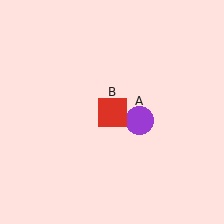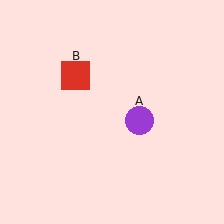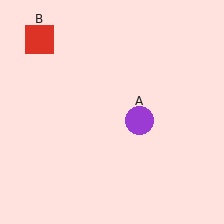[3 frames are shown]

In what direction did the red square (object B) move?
The red square (object B) moved up and to the left.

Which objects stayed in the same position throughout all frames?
Purple circle (object A) remained stationary.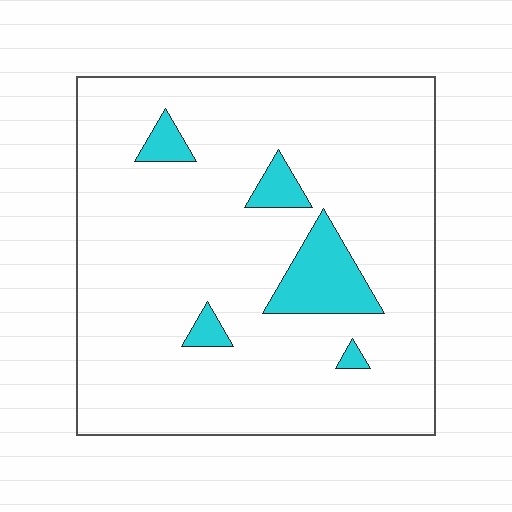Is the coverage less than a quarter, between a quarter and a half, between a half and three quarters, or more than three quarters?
Less than a quarter.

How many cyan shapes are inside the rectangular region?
5.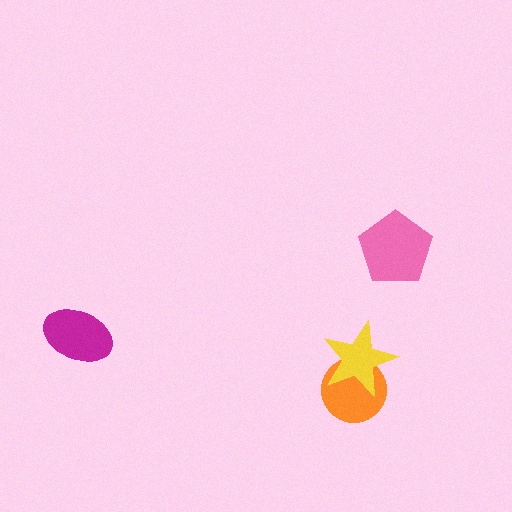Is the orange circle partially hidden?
Yes, it is partially covered by another shape.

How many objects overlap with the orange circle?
1 object overlaps with the orange circle.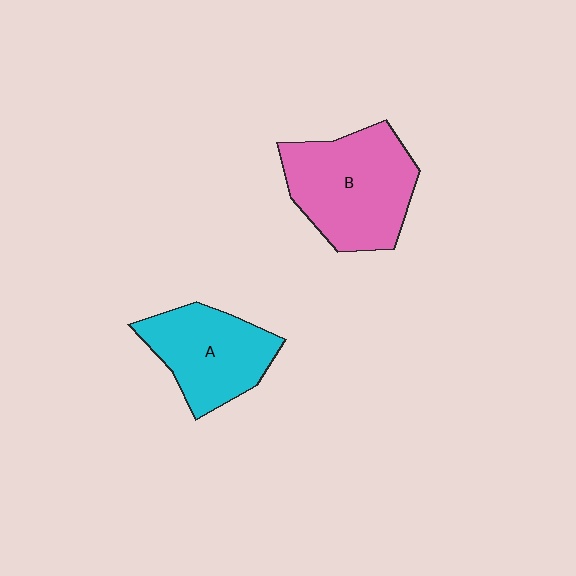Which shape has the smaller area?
Shape A (cyan).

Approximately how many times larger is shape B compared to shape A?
Approximately 1.3 times.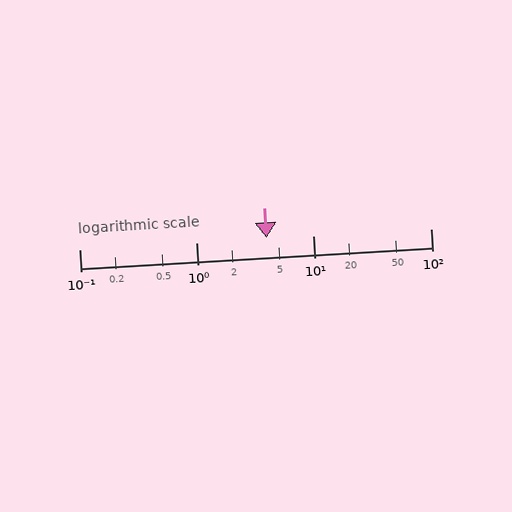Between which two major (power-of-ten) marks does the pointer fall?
The pointer is between 1 and 10.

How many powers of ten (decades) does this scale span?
The scale spans 3 decades, from 0.1 to 100.